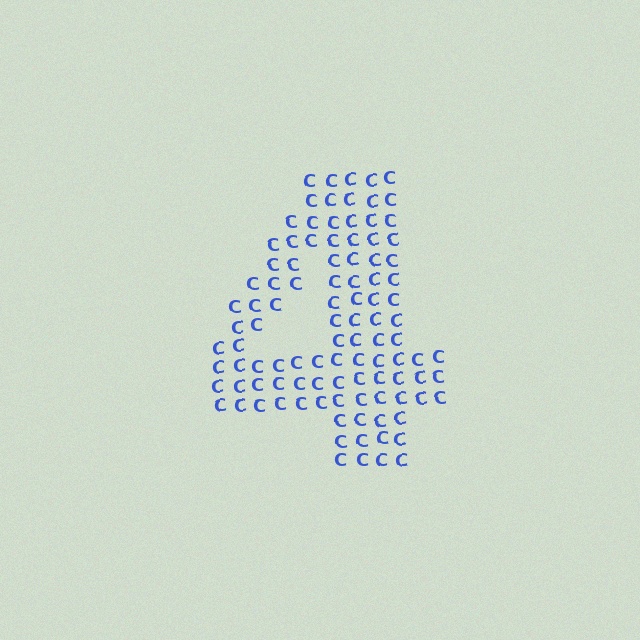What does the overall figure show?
The overall figure shows the digit 4.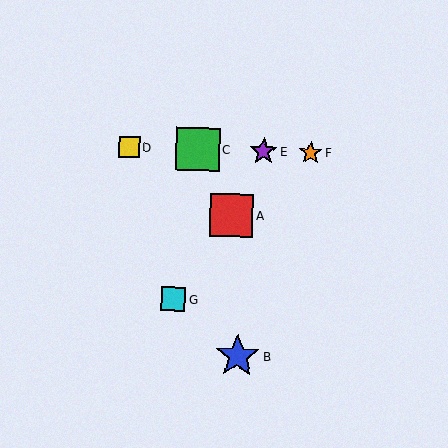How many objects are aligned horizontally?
4 objects (C, D, E, F) are aligned horizontally.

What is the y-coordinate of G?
Object G is at y≈299.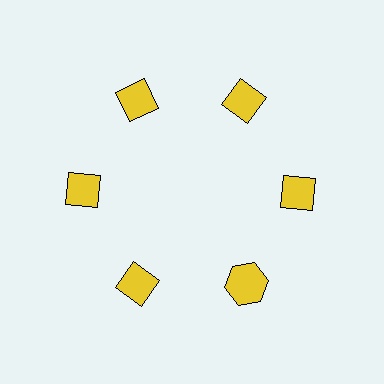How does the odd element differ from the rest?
It has a different shape: hexagon instead of diamond.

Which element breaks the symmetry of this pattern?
The yellow hexagon at roughly the 5 o'clock position breaks the symmetry. All other shapes are yellow diamonds.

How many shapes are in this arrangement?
There are 6 shapes arranged in a ring pattern.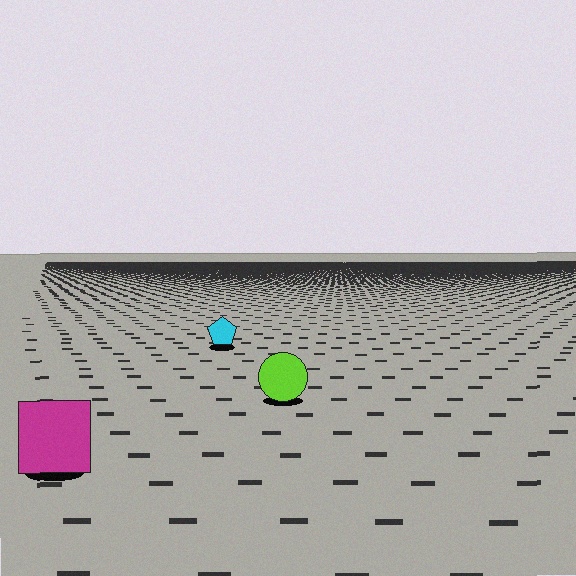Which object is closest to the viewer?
The magenta square is closest. The texture marks near it are larger and more spread out.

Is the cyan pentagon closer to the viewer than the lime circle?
No. The lime circle is closer — you can tell from the texture gradient: the ground texture is coarser near it.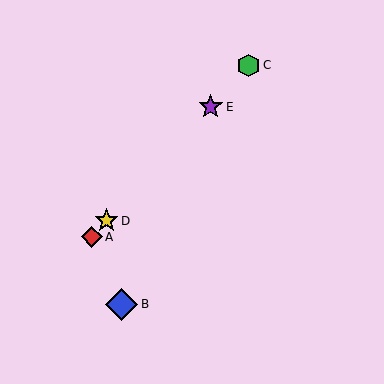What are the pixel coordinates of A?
Object A is at (92, 237).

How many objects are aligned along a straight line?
4 objects (A, C, D, E) are aligned along a straight line.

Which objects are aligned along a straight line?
Objects A, C, D, E are aligned along a straight line.